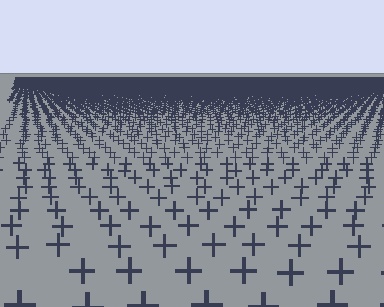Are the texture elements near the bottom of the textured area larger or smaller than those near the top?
Larger. Near the bottom, elements are closer to the viewer and appear at a bigger on-screen size.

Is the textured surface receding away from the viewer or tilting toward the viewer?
The surface is receding away from the viewer. Texture elements get smaller and denser toward the top.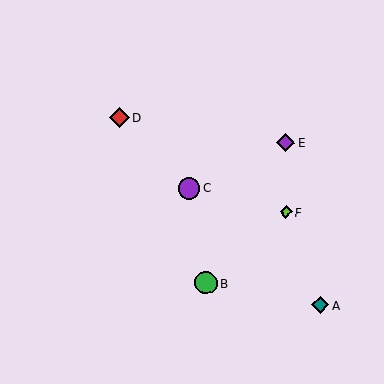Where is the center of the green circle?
The center of the green circle is at (206, 283).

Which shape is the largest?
The green circle (labeled B) is the largest.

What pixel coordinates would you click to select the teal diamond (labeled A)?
Click at (320, 305) to select the teal diamond A.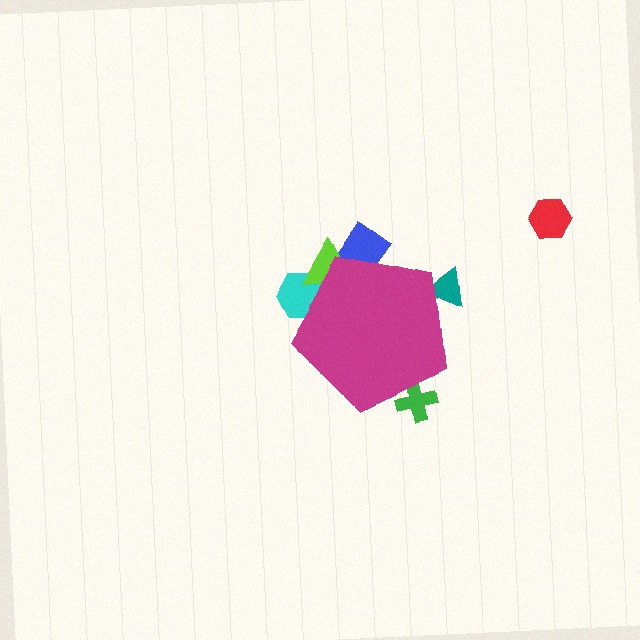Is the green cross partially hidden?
Yes, the green cross is partially hidden behind the magenta pentagon.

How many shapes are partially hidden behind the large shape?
5 shapes are partially hidden.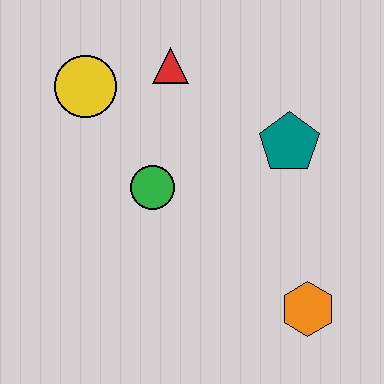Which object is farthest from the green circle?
The orange hexagon is farthest from the green circle.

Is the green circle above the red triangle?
No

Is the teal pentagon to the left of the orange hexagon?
Yes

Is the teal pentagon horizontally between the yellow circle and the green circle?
No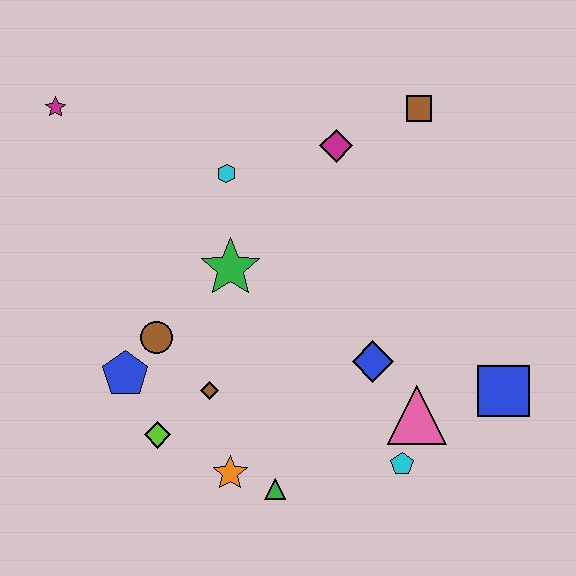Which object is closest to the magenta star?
The cyan hexagon is closest to the magenta star.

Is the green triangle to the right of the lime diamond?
Yes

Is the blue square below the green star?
Yes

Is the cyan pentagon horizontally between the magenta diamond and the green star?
No